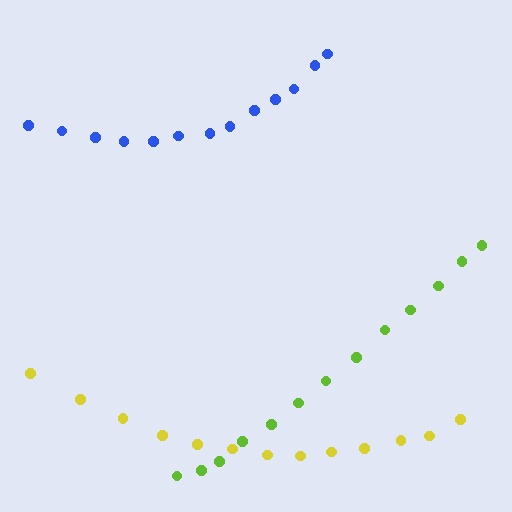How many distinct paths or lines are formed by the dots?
There are 3 distinct paths.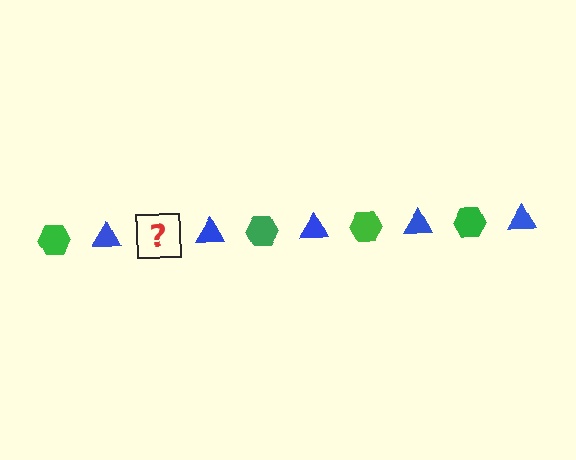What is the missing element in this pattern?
The missing element is a green hexagon.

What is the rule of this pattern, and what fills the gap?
The rule is that the pattern alternates between green hexagon and blue triangle. The gap should be filled with a green hexagon.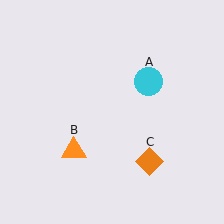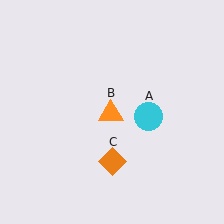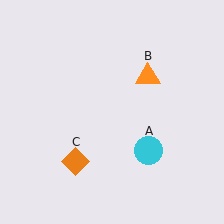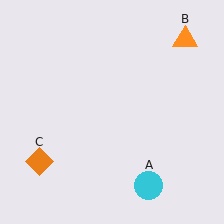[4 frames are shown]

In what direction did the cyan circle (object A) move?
The cyan circle (object A) moved down.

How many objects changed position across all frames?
3 objects changed position: cyan circle (object A), orange triangle (object B), orange diamond (object C).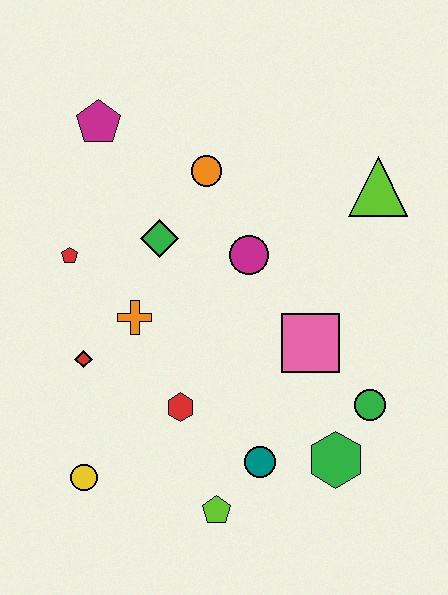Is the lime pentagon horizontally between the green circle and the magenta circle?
No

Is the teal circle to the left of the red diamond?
No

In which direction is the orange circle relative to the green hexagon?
The orange circle is above the green hexagon.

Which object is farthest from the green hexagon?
The magenta pentagon is farthest from the green hexagon.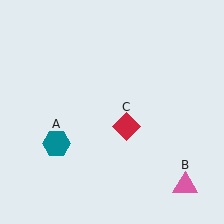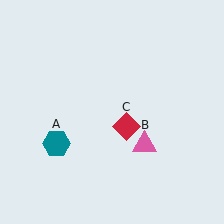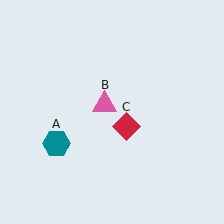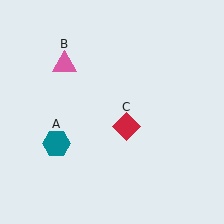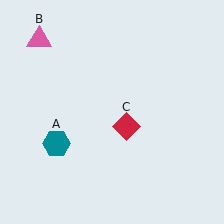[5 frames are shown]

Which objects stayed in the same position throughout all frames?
Teal hexagon (object A) and red diamond (object C) remained stationary.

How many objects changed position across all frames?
1 object changed position: pink triangle (object B).